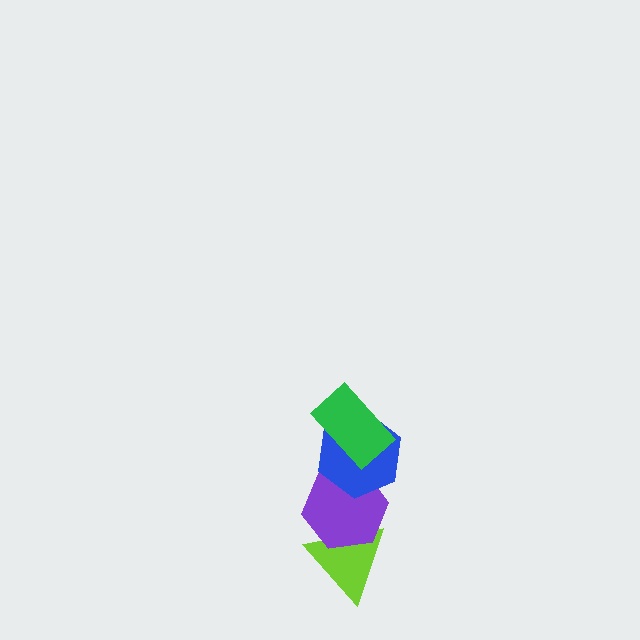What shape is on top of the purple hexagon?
The blue hexagon is on top of the purple hexagon.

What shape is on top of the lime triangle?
The purple hexagon is on top of the lime triangle.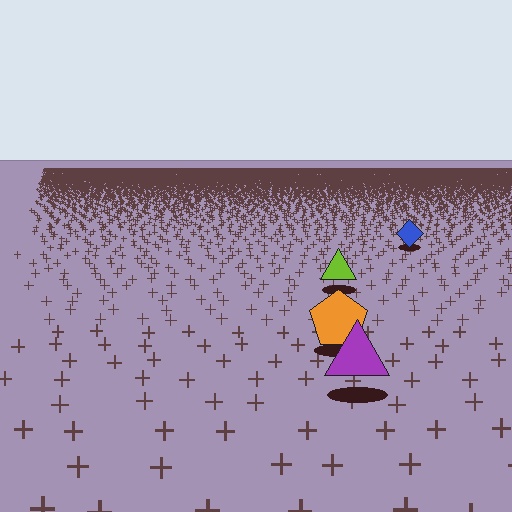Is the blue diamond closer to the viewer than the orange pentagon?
No. The orange pentagon is closer — you can tell from the texture gradient: the ground texture is coarser near it.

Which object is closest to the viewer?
The purple triangle is closest. The texture marks near it are larger and more spread out.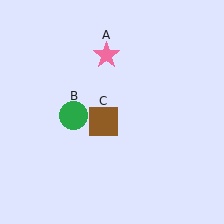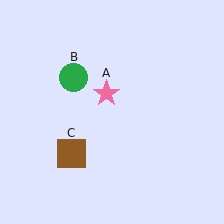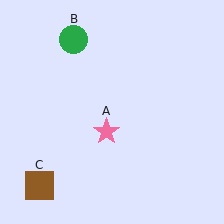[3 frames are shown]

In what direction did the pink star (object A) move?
The pink star (object A) moved down.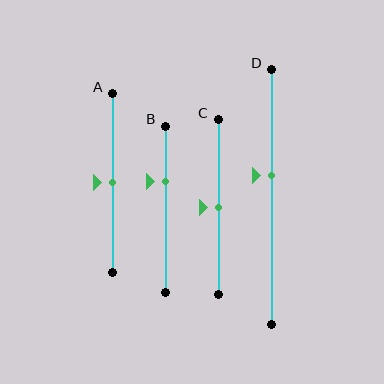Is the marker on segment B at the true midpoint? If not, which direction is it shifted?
No, the marker on segment B is shifted upward by about 17% of the segment length.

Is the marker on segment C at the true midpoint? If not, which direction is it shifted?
Yes, the marker on segment C is at the true midpoint.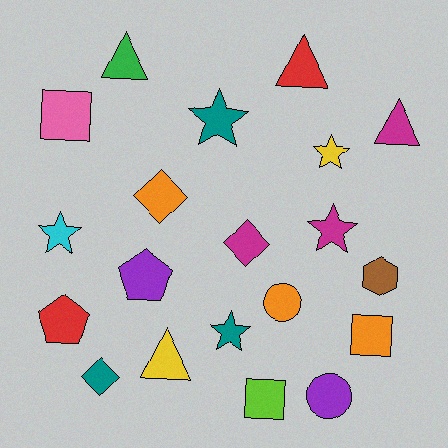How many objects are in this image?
There are 20 objects.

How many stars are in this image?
There are 5 stars.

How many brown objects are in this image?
There is 1 brown object.